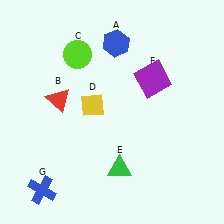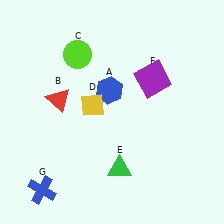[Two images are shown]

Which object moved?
The blue hexagon (A) moved down.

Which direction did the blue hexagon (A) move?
The blue hexagon (A) moved down.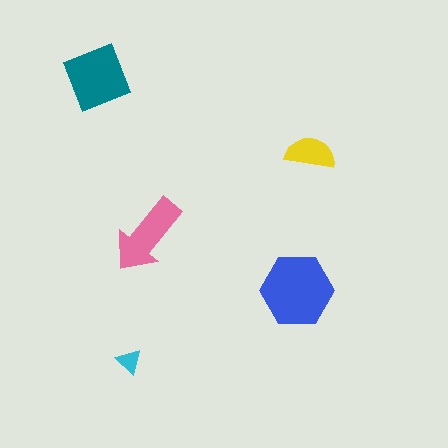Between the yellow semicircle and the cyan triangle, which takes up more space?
The yellow semicircle.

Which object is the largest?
The blue hexagon.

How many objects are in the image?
There are 5 objects in the image.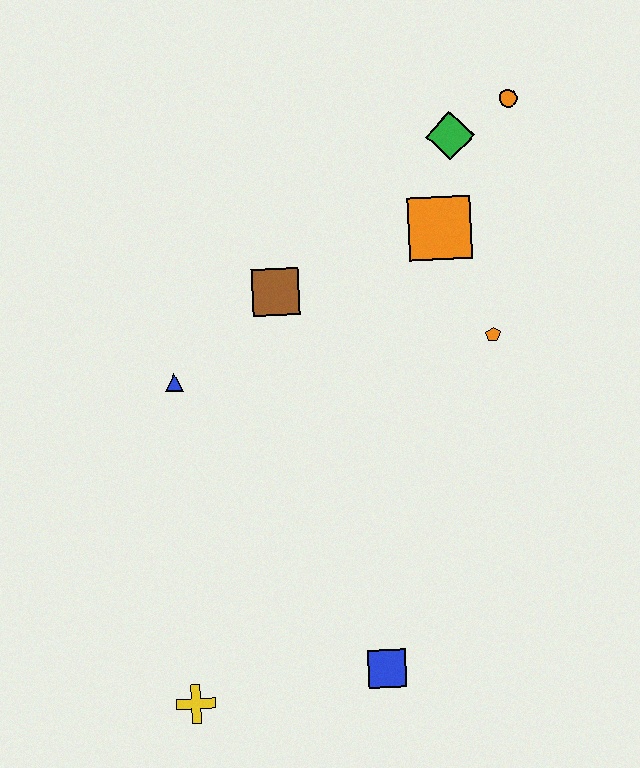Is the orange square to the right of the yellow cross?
Yes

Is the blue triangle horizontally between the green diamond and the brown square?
No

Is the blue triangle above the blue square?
Yes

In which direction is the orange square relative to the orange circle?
The orange square is below the orange circle.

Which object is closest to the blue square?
The yellow cross is closest to the blue square.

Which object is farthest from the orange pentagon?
The yellow cross is farthest from the orange pentagon.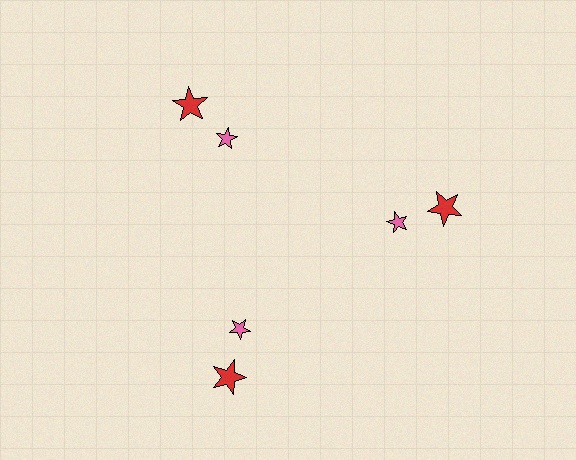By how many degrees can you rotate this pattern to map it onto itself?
The pattern maps onto itself every 120 degrees of rotation.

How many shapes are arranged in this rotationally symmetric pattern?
There are 6 shapes, arranged in 3 groups of 2.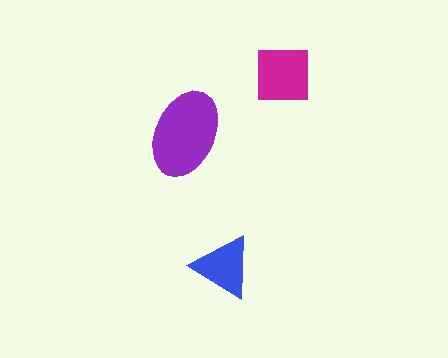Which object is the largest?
The purple ellipse.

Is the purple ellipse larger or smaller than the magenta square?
Larger.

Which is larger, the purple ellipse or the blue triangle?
The purple ellipse.